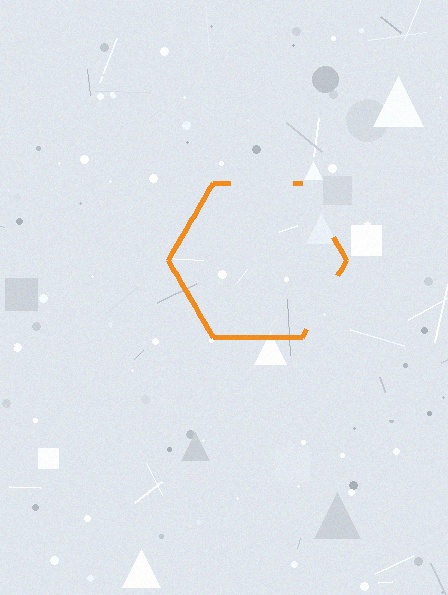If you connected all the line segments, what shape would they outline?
They would outline a hexagon.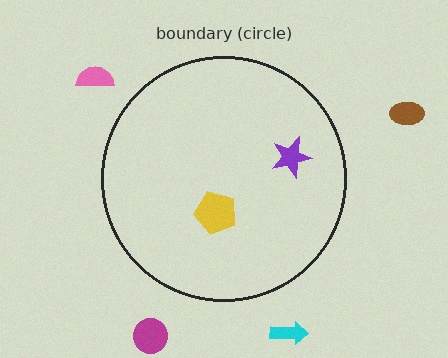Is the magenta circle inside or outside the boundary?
Outside.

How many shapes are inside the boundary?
2 inside, 4 outside.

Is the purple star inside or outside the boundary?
Inside.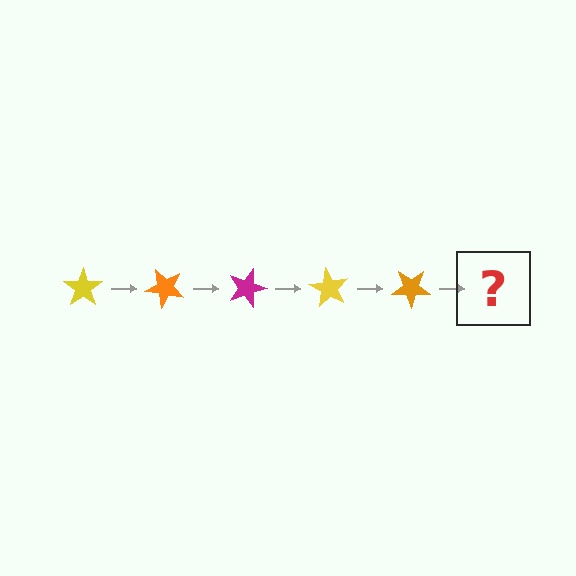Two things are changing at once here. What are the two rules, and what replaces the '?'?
The two rules are that it rotates 45 degrees each step and the color cycles through yellow, orange, and magenta. The '?' should be a magenta star, rotated 225 degrees from the start.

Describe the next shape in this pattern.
It should be a magenta star, rotated 225 degrees from the start.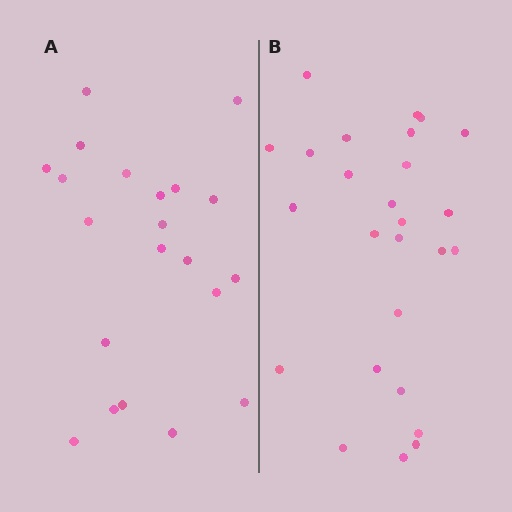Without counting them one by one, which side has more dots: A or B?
Region B (the right region) has more dots.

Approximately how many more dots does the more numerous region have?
Region B has about 5 more dots than region A.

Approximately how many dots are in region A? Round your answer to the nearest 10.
About 20 dots. (The exact count is 21, which rounds to 20.)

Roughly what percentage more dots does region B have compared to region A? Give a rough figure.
About 25% more.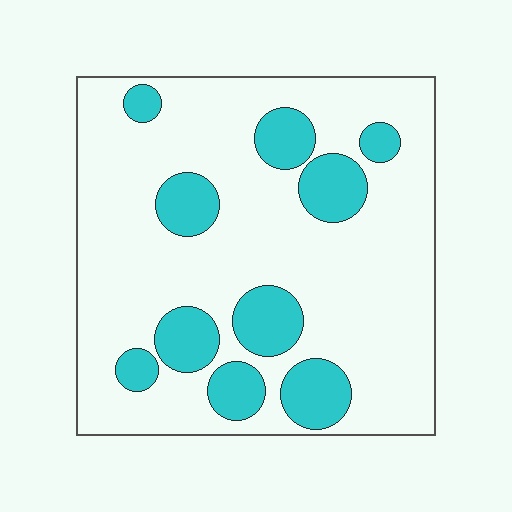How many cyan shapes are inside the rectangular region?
10.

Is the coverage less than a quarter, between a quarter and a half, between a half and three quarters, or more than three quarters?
Less than a quarter.